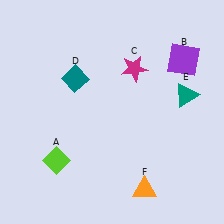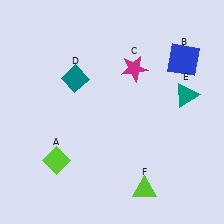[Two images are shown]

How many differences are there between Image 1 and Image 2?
There are 2 differences between the two images.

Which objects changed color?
B changed from purple to blue. F changed from orange to lime.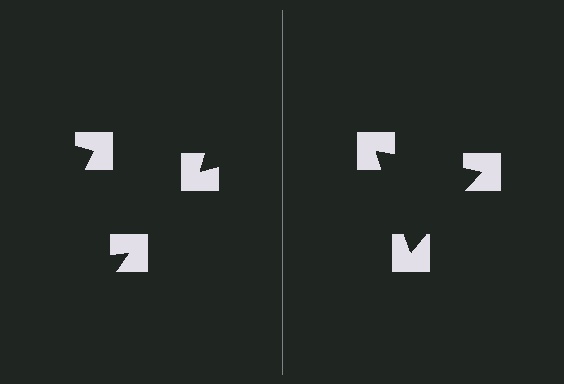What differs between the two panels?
The notched squares are positioned identically on both sides; only the wedge orientations differ. On the right they align to a triangle; on the left they are misaligned.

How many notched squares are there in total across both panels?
6 — 3 on each side.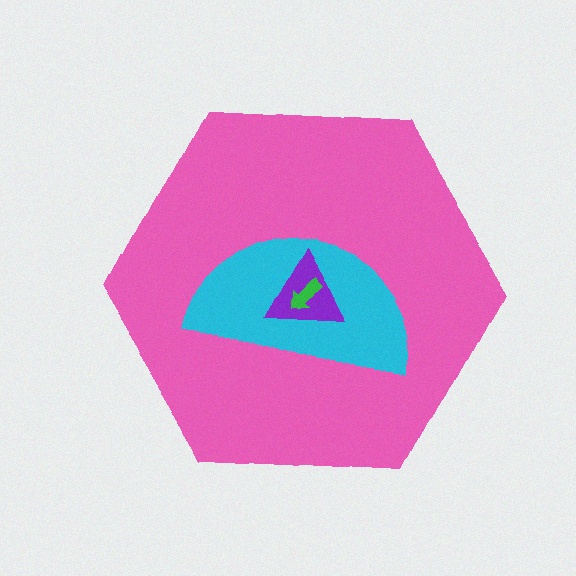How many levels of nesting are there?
4.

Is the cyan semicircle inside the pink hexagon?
Yes.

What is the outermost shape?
The pink hexagon.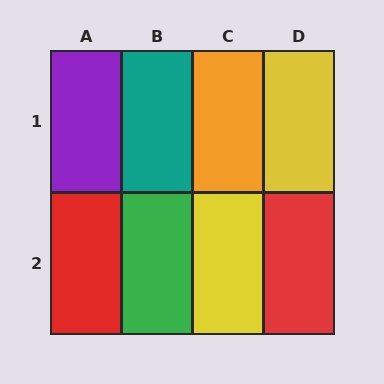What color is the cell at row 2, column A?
Red.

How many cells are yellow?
2 cells are yellow.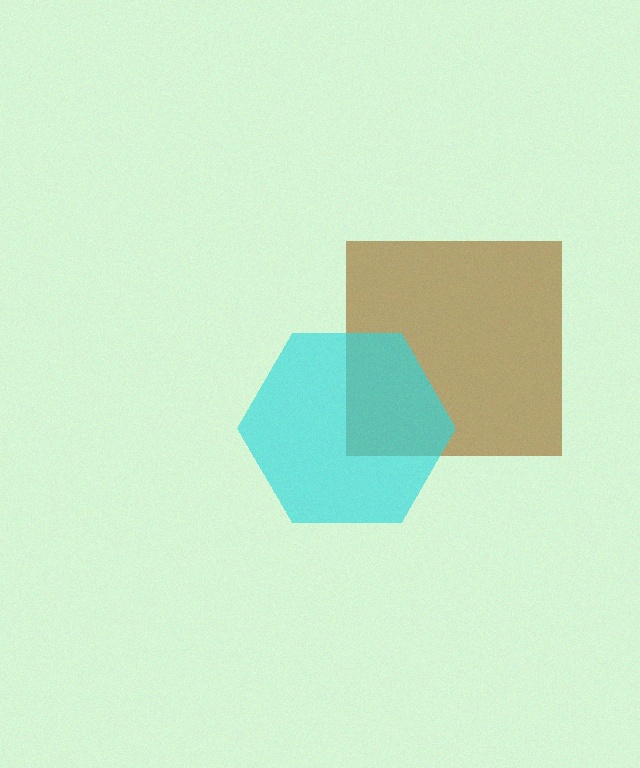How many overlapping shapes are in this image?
There are 2 overlapping shapes in the image.